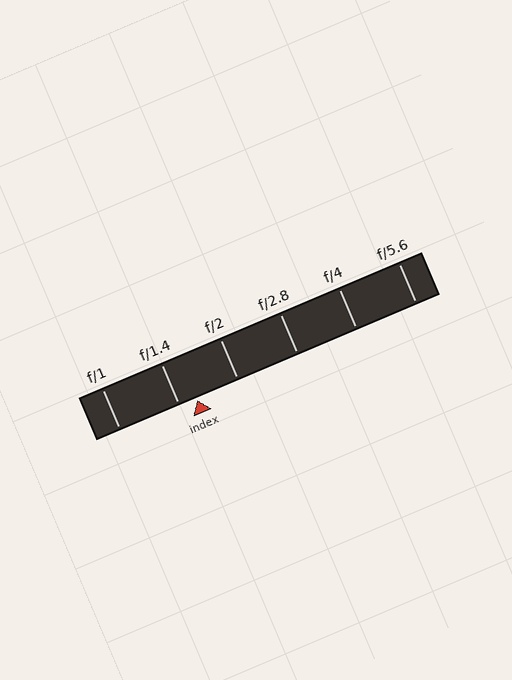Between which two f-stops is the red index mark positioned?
The index mark is between f/1.4 and f/2.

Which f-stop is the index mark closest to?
The index mark is closest to f/1.4.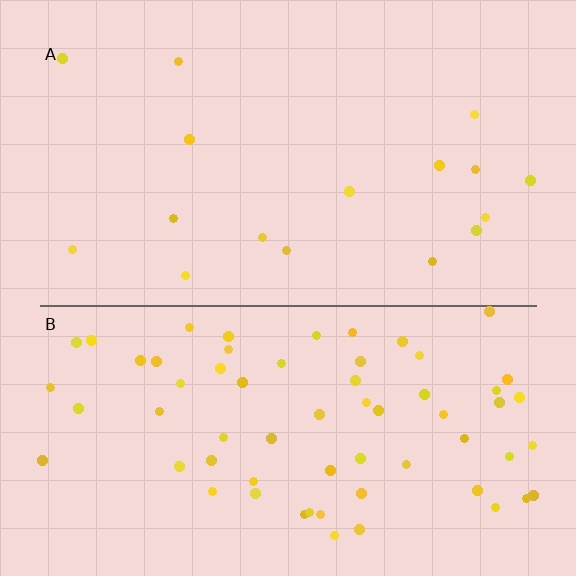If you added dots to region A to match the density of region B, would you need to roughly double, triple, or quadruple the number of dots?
Approximately quadruple.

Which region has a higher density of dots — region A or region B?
B (the bottom).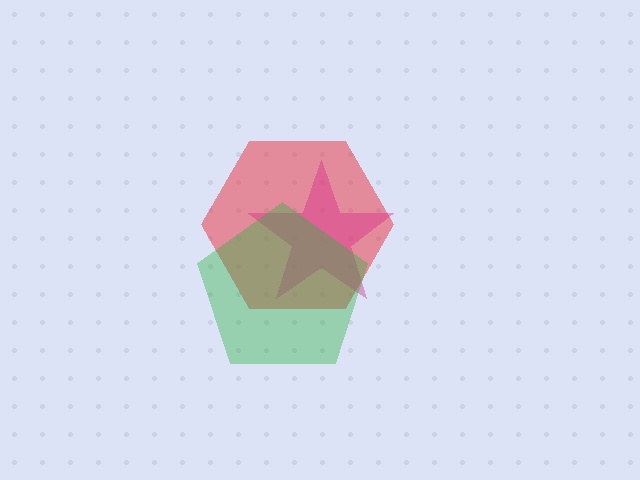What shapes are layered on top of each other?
The layered shapes are: a red hexagon, a magenta star, a green pentagon.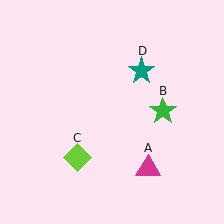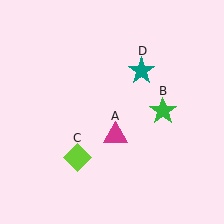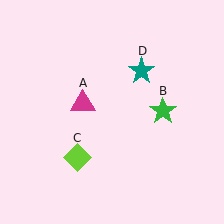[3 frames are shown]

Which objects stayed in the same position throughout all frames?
Green star (object B) and lime diamond (object C) and teal star (object D) remained stationary.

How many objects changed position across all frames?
1 object changed position: magenta triangle (object A).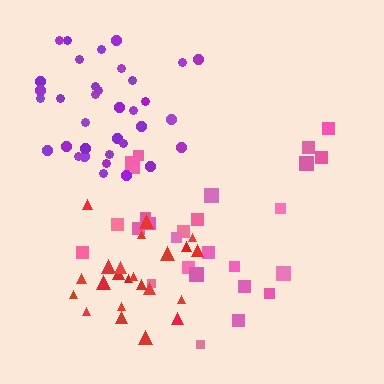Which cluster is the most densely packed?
Red.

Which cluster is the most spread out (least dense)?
Pink.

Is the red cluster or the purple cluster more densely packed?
Red.